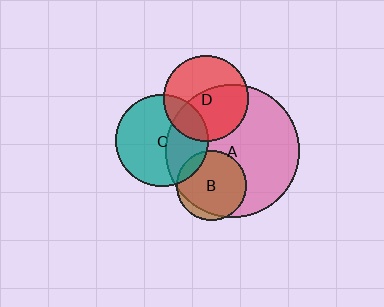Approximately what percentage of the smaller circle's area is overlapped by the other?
Approximately 20%.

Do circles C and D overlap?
Yes.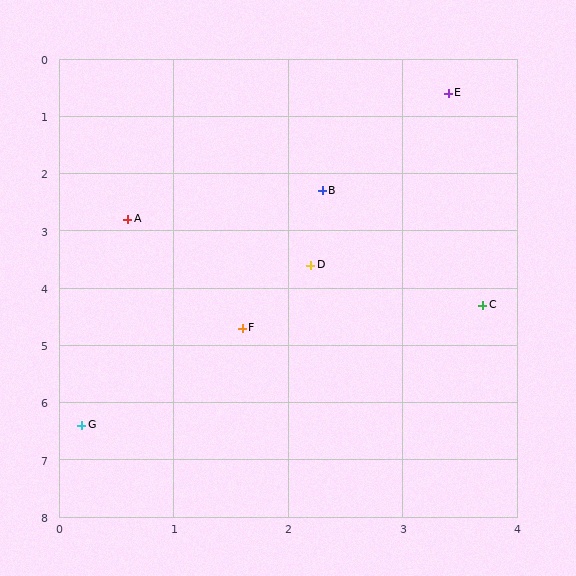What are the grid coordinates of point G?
Point G is at approximately (0.2, 6.4).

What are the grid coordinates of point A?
Point A is at approximately (0.6, 2.8).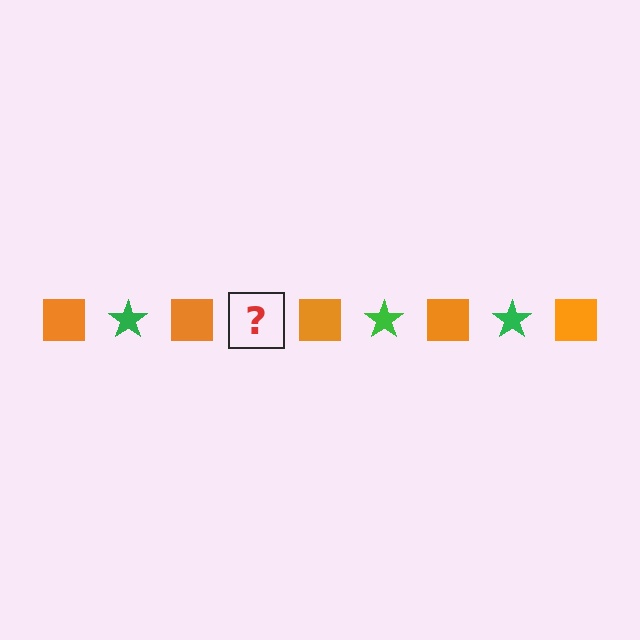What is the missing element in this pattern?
The missing element is a green star.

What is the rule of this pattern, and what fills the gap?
The rule is that the pattern alternates between orange square and green star. The gap should be filled with a green star.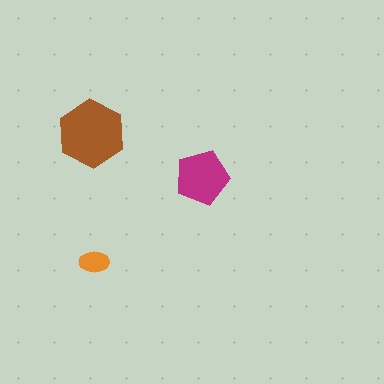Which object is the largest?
The brown hexagon.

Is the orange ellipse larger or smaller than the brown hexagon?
Smaller.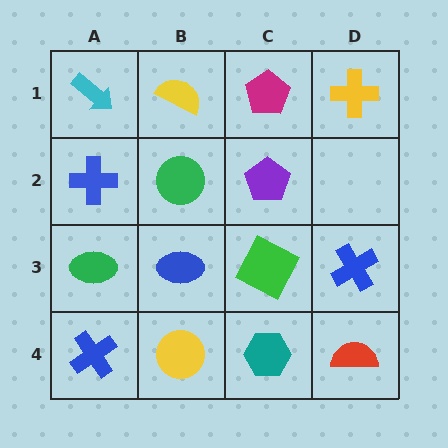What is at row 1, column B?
A yellow semicircle.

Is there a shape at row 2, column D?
No, that cell is empty.